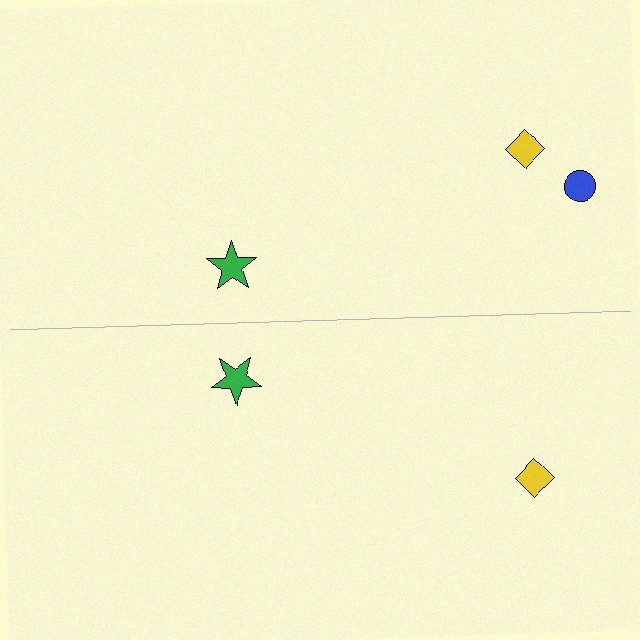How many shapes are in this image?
There are 5 shapes in this image.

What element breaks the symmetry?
A blue circle is missing from the bottom side.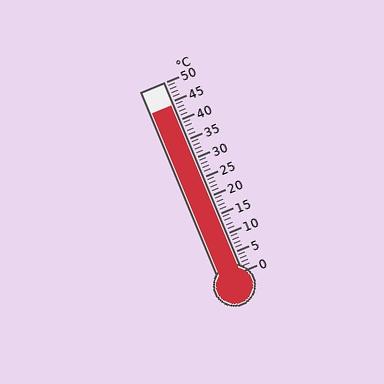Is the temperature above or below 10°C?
The temperature is above 10°C.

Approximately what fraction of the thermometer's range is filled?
The thermometer is filled to approximately 90% of its range.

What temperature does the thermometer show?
The thermometer shows approximately 44°C.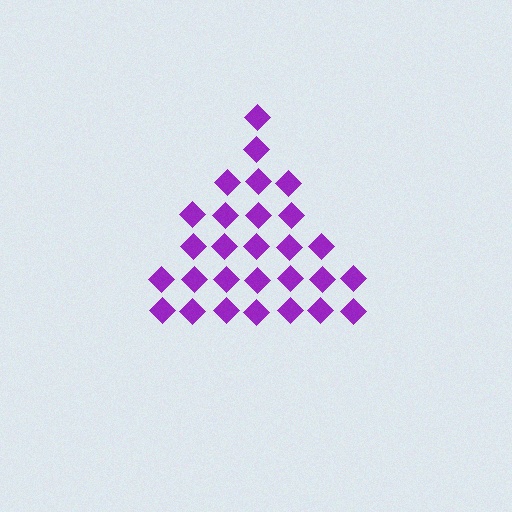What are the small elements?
The small elements are diamonds.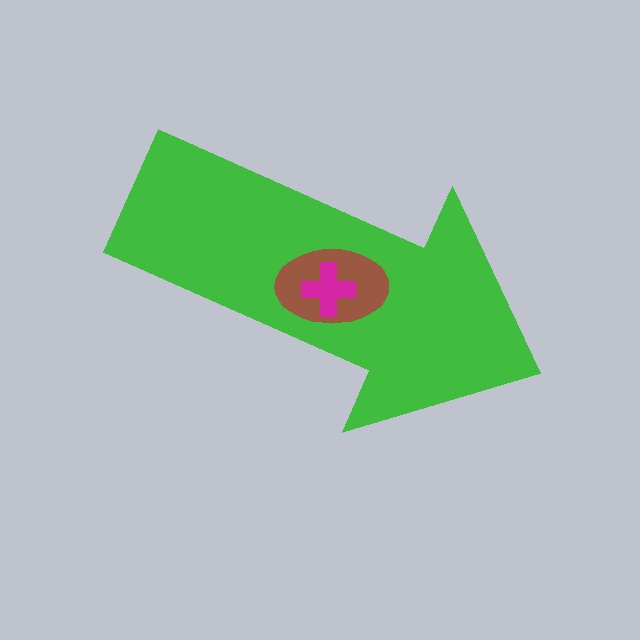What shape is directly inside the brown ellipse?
The magenta cross.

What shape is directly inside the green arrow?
The brown ellipse.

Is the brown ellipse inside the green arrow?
Yes.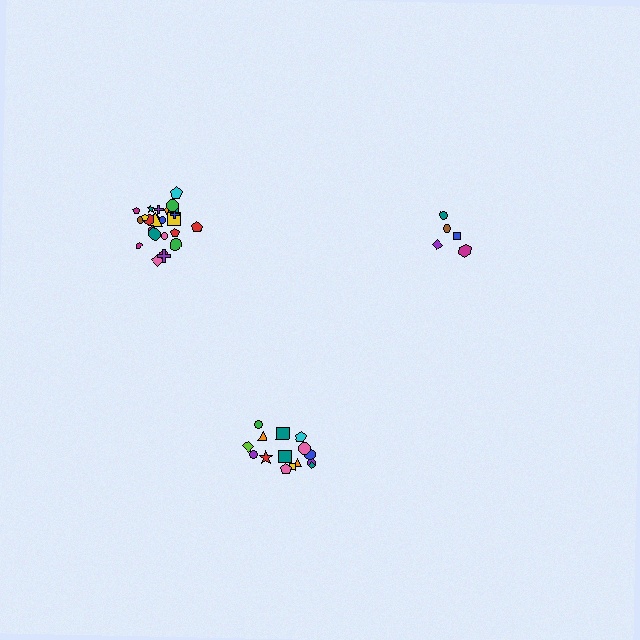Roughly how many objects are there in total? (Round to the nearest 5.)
Roughly 45 objects in total.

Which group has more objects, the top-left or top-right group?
The top-left group.